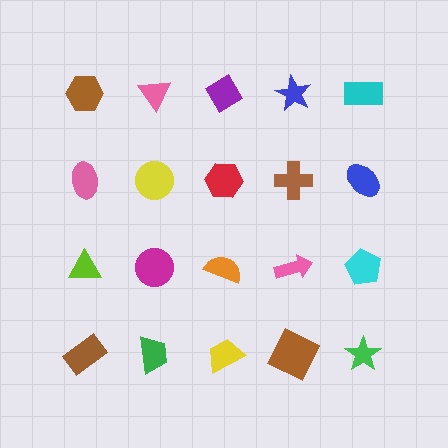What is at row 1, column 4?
A blue star.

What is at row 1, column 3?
A purple diamond.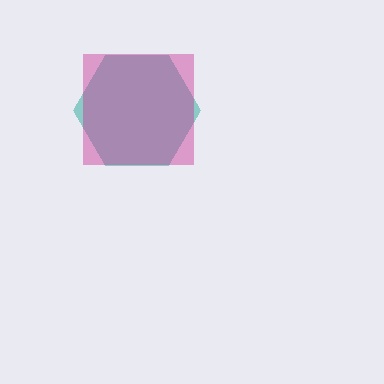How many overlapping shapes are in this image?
There are 2 overlapping shapes in the image.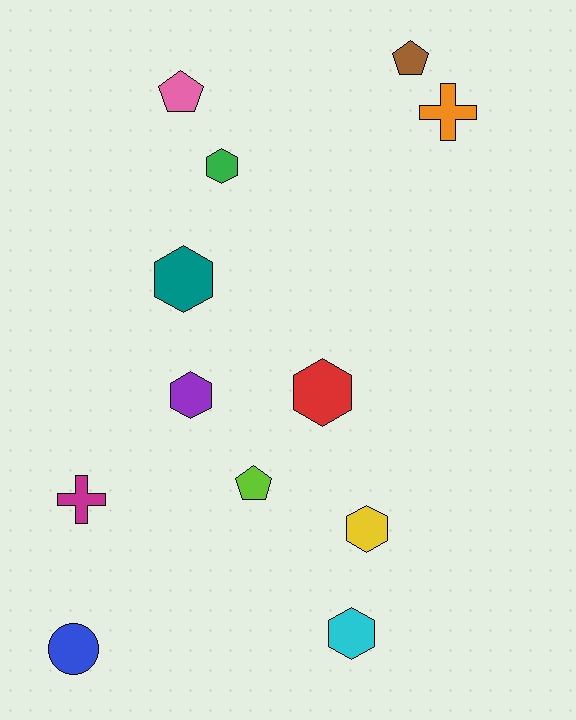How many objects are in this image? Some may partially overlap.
There are 12 objects.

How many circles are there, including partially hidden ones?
There is 1 circle.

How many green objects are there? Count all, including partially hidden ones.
There is 1 green object.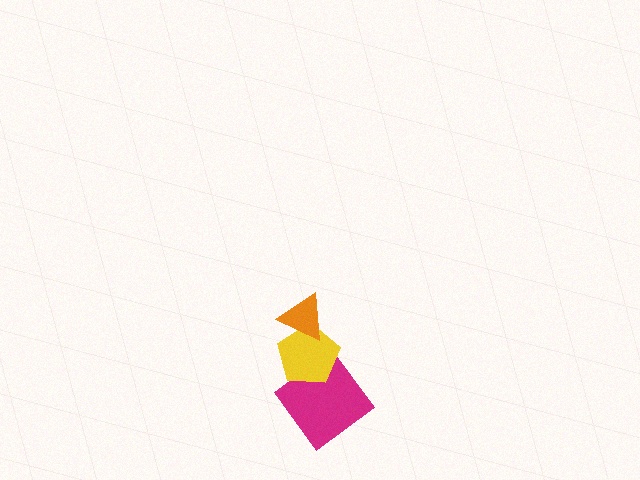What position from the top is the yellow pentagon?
The yellow pentagon is 2nd from the top.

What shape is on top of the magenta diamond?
The yellow pentagon is on top of the magenta diamond.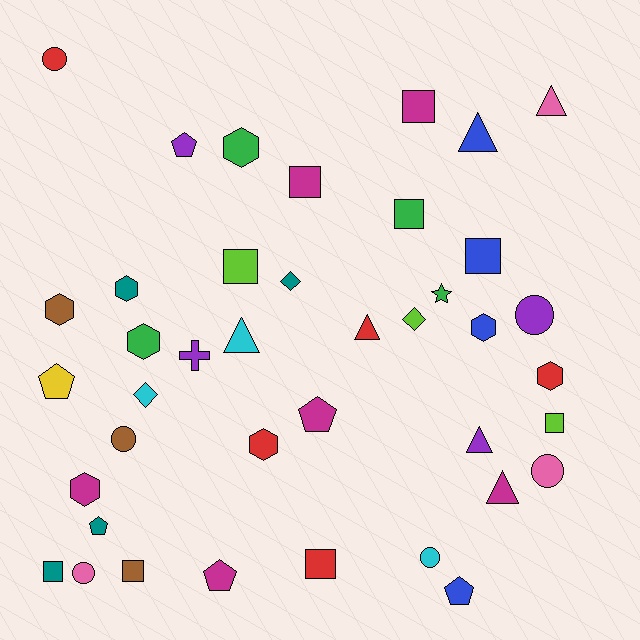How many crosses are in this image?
There is 1 cross.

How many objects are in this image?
There are 40 objects.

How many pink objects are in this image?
There are 3 pink objects.